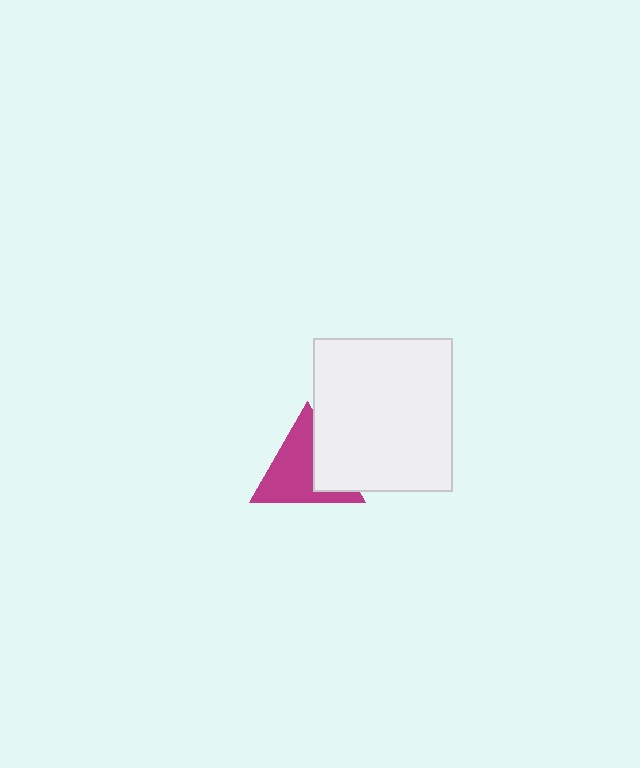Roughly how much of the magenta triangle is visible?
Most of it is visible (roughly 69%).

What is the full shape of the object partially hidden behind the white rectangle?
The partially hidden object is a magenta triangle.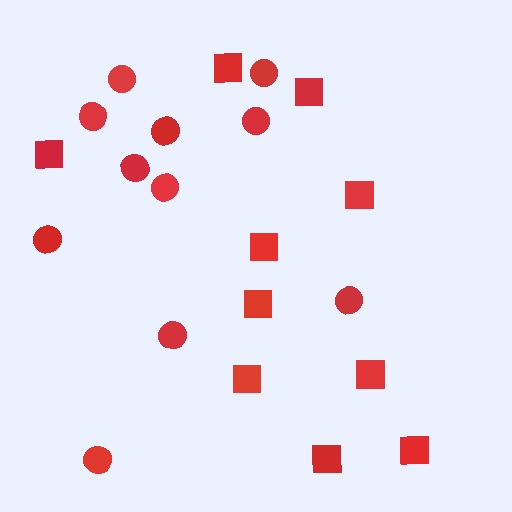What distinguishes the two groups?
There are 2 groups: one group of circles (11) and one group of squares (10).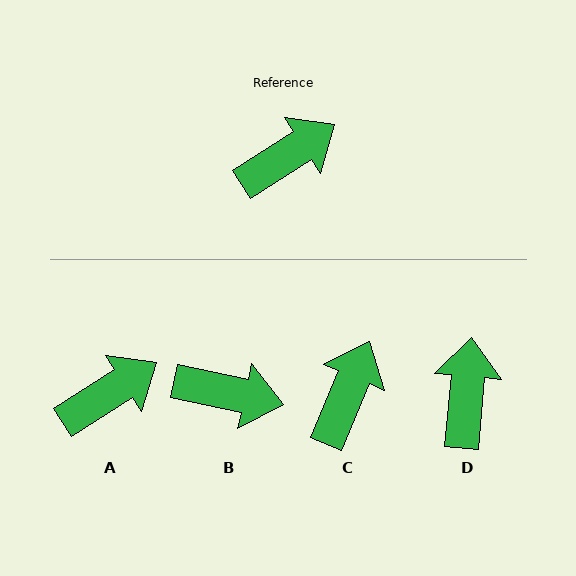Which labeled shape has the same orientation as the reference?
A.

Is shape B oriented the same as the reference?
No, it is off by about 45 degrees.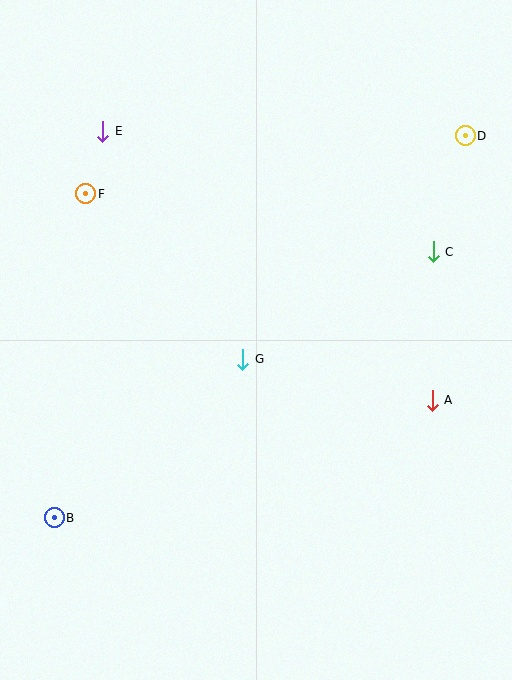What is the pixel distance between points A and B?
The distance between A and B is 396 pixels.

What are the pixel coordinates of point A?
Point A is at (432, 400).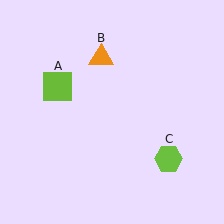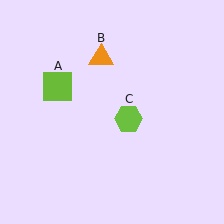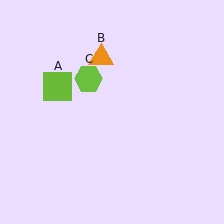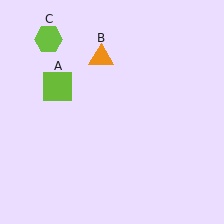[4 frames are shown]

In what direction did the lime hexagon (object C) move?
The lime hexagon (object C) moved up and to the left.